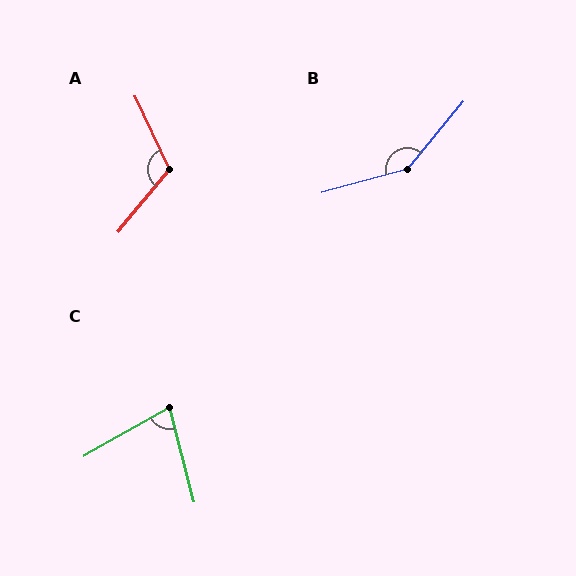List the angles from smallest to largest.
C (75°), A (116°), B (145°).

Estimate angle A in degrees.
Approximately 116 degrees.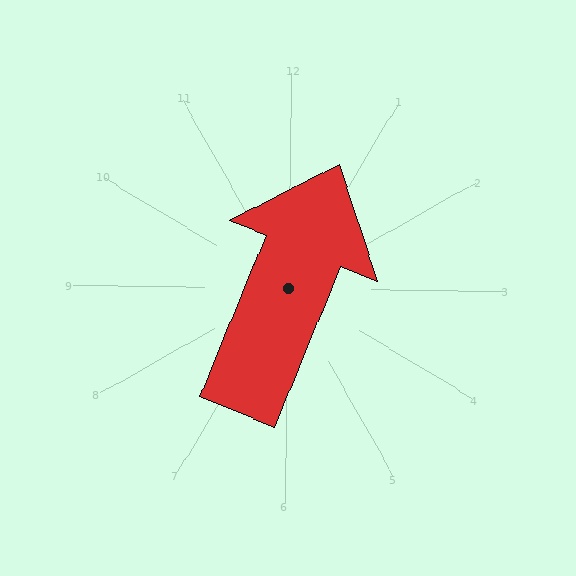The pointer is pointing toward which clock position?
Roughly 1 o'clock.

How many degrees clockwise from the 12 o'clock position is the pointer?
Approximately 21 degrees.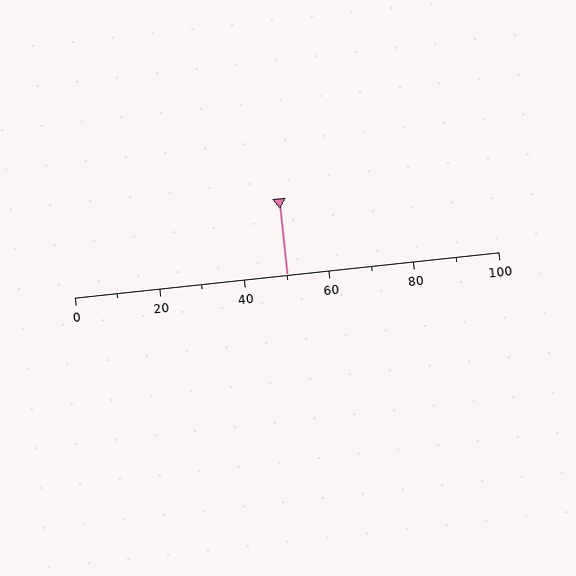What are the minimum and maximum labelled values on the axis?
The axis runs from 0 to 100.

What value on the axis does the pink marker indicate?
The marker indicates approximately 50.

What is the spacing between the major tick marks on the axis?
The major ticks are spaced 20 apart.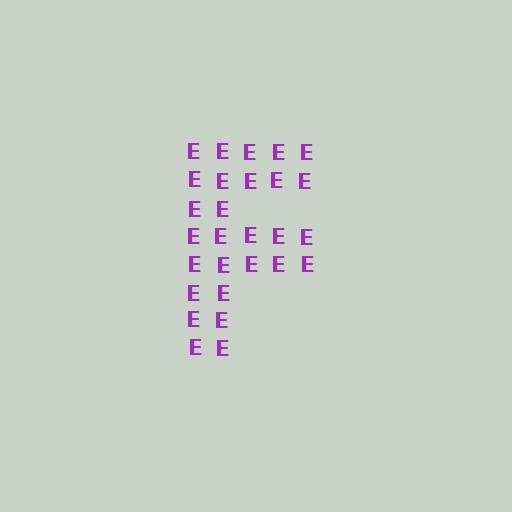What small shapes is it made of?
It is made of small letter E's.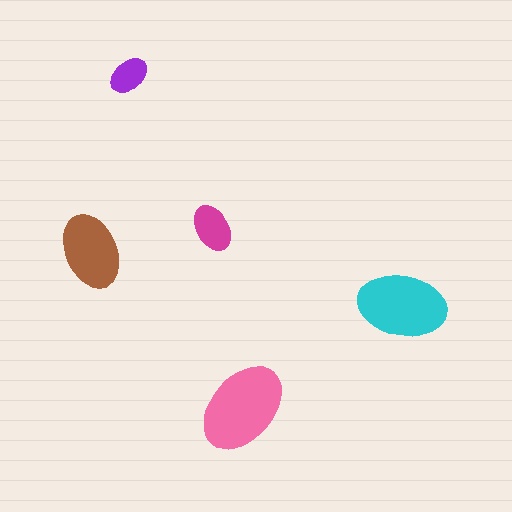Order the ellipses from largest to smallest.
the pink one, the cyan one, the brown one, the magenta one, the purple one.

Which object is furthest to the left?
The brown ellipse is leftmost.